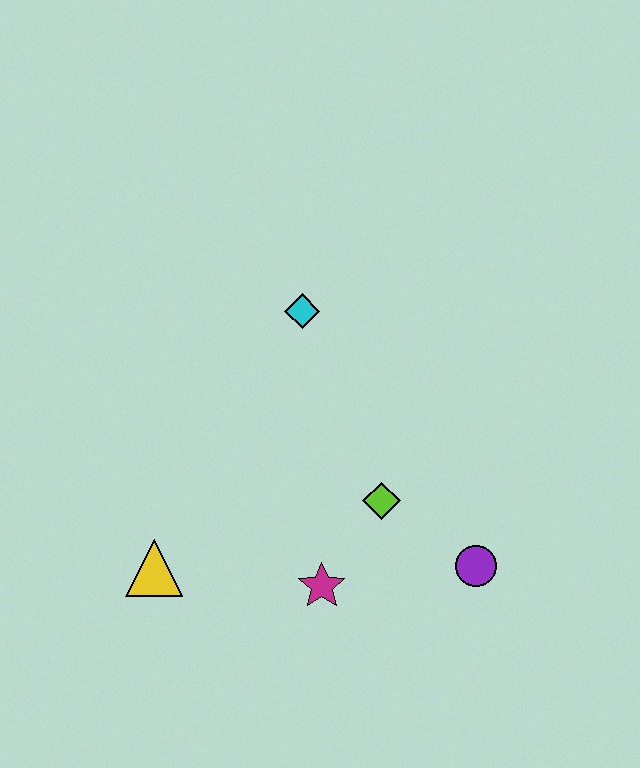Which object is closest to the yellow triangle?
The magenta star is closest to the yellow triangle.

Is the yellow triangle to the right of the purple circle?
No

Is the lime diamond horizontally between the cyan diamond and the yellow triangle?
No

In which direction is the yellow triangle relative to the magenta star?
The yellow triangle is to the left of the magenta star.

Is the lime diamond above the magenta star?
Yes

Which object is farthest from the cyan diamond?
The purple circle is farthest from the cyan diamond.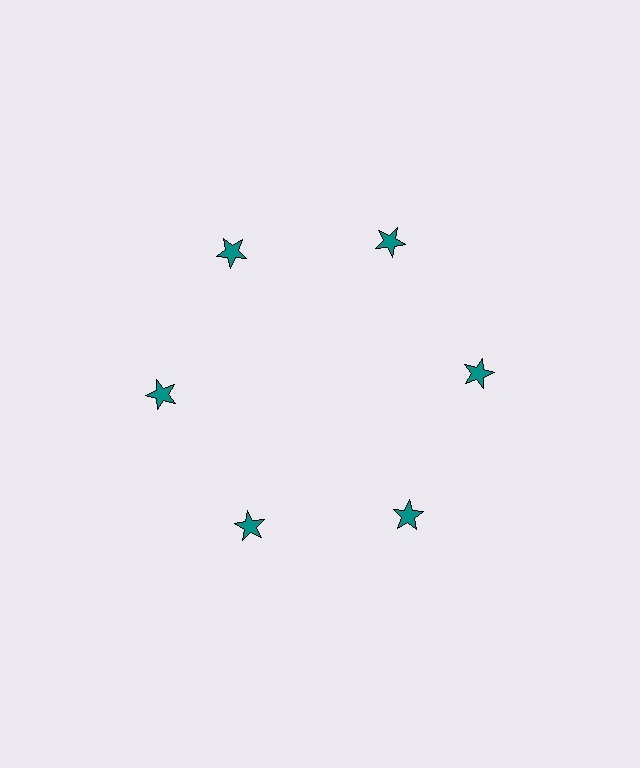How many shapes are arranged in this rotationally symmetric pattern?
There are 6 shapes, arranged in 6 groups of 1.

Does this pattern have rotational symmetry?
Yes, this pattern has 6-fold rotational symmetry. It looks the same after rotating 60 degrees around the center.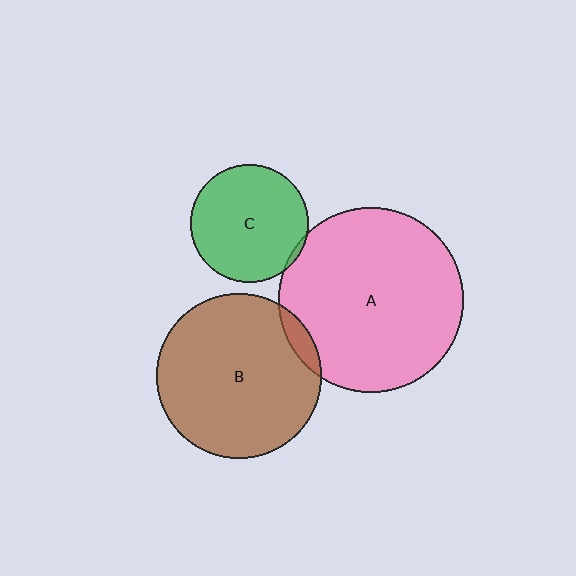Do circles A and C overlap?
Yes.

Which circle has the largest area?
Circle A (pink).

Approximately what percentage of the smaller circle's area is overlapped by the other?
Approximately 5%.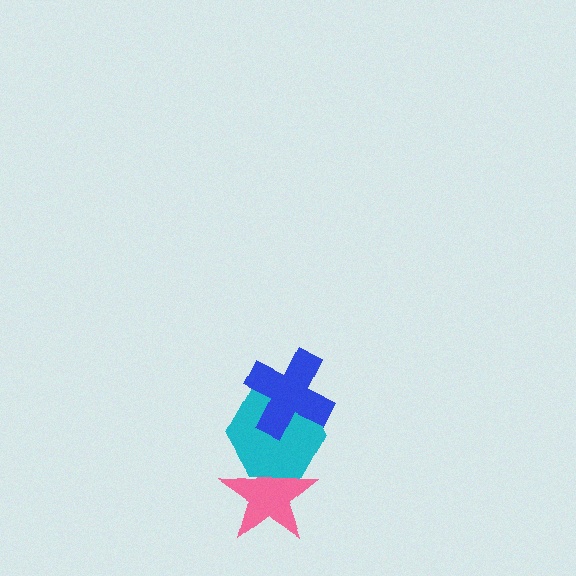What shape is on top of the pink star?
The cyan hexagon is on top of the pink star.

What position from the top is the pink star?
The pink star is 3rd from the top.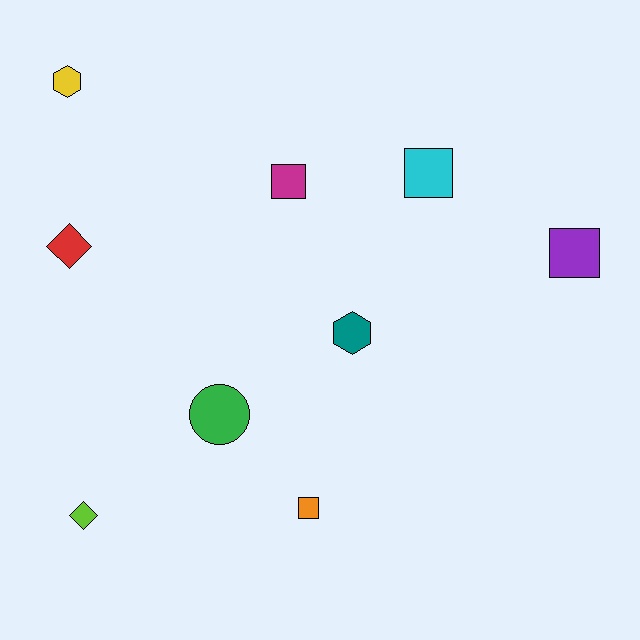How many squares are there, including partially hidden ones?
There are 4 squares.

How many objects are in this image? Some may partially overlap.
There are 9 objects.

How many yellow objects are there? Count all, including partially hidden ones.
There is 1 yellow object.